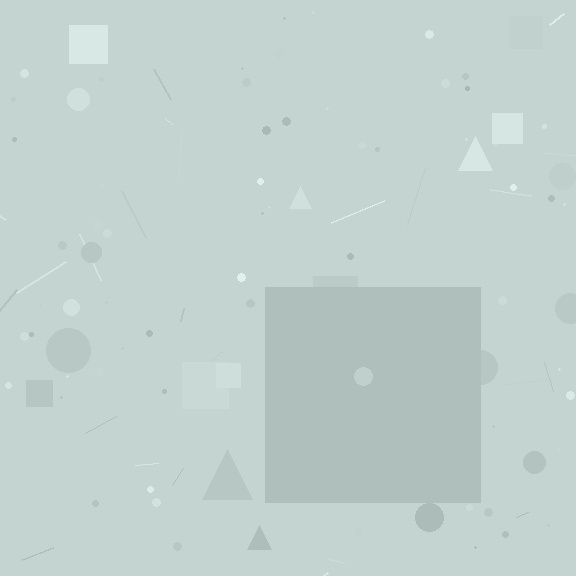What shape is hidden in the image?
A square is hidden in the image.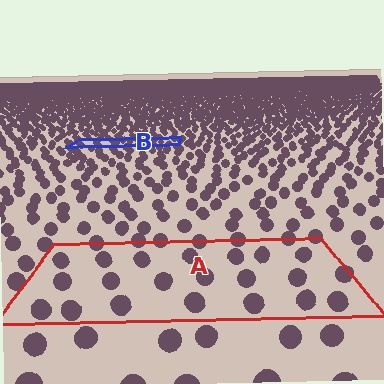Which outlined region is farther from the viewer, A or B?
Region B is farther from the viewer — the texture elements inside it appear smaller and more densely packed.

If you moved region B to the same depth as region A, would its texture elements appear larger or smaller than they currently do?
They would appear larger. At a closer depth, the same texture elements are projected at a bigger on-screen size.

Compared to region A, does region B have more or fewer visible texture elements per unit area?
Region B has more texture elements per unit area — they are packed more densely because it is farther away.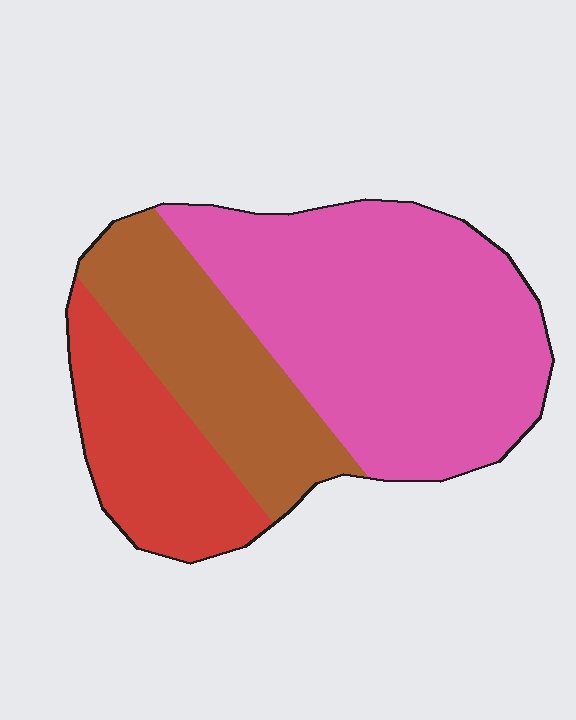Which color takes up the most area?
Pink, at roughly 55%.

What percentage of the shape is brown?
Brown covers 26% of the shape.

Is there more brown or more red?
Brown.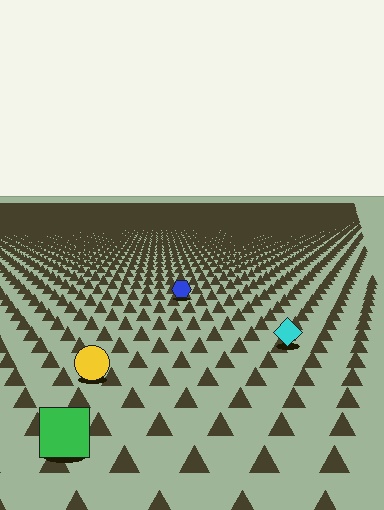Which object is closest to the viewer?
The green square is closest. The texture marks near it are larger and more spread out.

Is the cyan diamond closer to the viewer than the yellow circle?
No. The yellow circle is closer — you can tell from the texture gradient: the ground texture is coarser near it.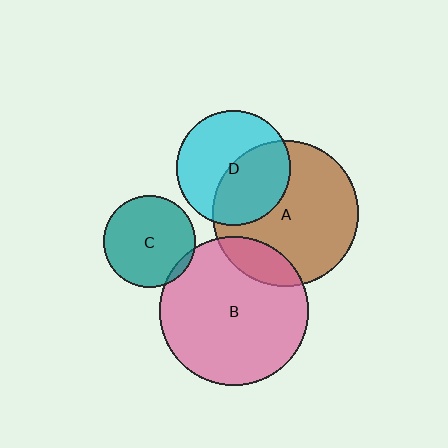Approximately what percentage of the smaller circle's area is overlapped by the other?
Approximately 45%.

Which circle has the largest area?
Circle B (pink).